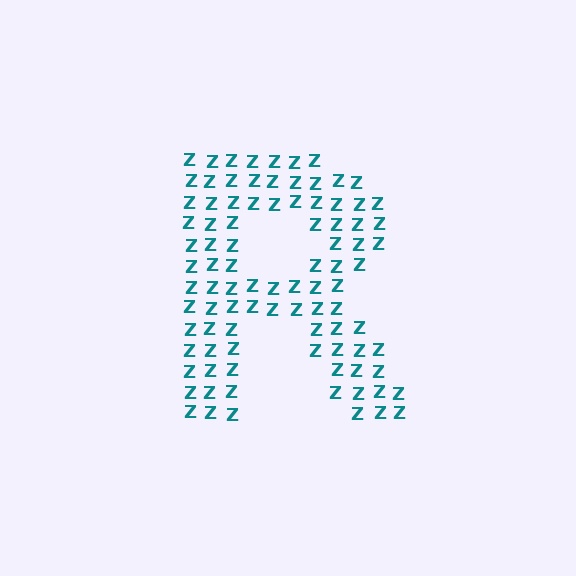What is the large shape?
The large shape is the letter R.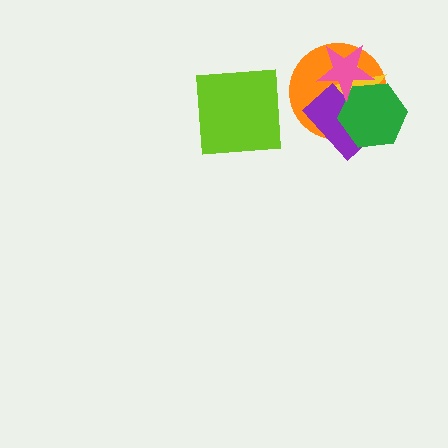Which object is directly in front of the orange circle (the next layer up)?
The yellow star is directly in front of the orange circle.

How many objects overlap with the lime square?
0 objects overlap with the lime square.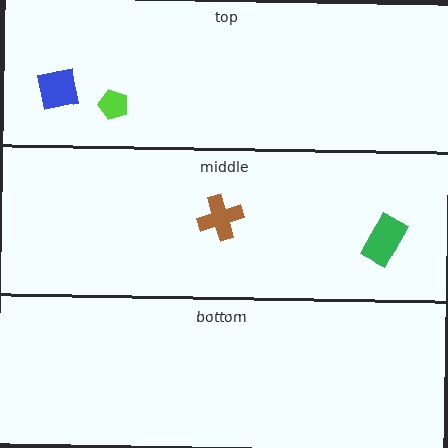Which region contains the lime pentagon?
The top region.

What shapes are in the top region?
The blue square, the lime pentagon.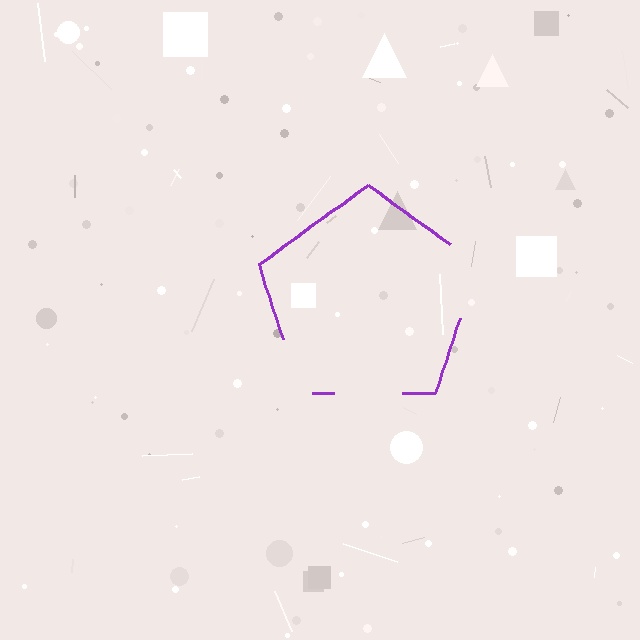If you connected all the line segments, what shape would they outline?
They would outline a pentagon.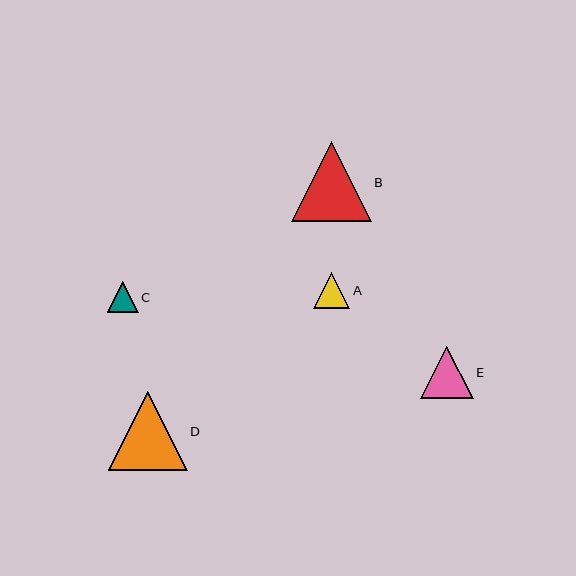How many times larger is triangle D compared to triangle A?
Triangle D is approximately 2.2 times the size of triangle A.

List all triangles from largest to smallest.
From largest to smallest: B, D, E, A, C.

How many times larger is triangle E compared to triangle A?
Triangle E is approximately 1.5 times the size of triangle A.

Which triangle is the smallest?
Triangle C is the smallest with a size of approximately 31 pixels.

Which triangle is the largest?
Triangle B is the largest with a size of approximately 80 pixels.